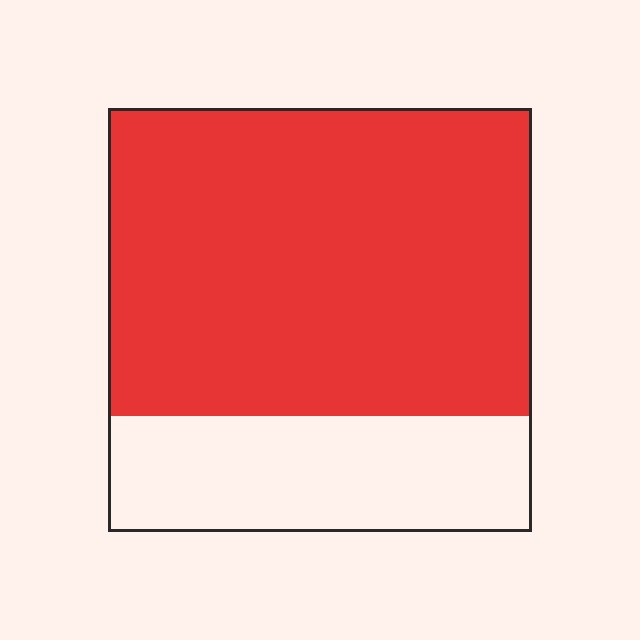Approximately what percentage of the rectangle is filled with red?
Approximately 75%.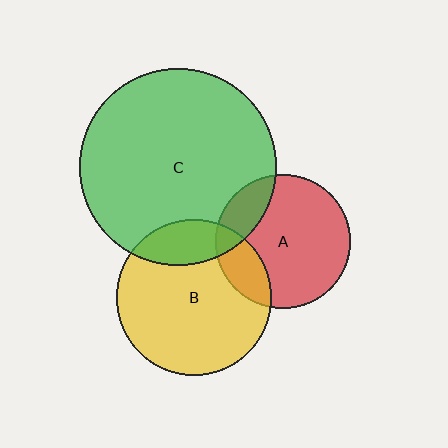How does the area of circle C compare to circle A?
Approximately 2.2 times.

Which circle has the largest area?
Circle C (green).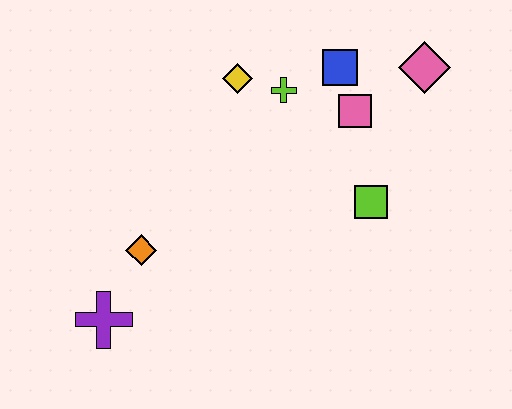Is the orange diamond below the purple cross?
No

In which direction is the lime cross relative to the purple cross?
The lime cross is above the purple cross.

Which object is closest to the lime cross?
The yellow diamond is closest to the lime cross.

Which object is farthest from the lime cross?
The purple cross is farthest from the lime cross.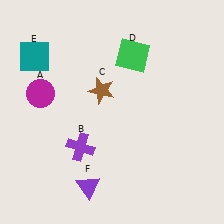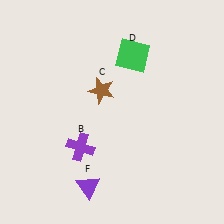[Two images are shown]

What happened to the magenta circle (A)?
The magenta circle (A) was removed in Image 2. It was in the top-left area of Image 1.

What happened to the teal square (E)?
The teal square (E) was removed in Image 2. It was in the top-left area of Image 1.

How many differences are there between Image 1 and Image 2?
There are 2 differences between the two images.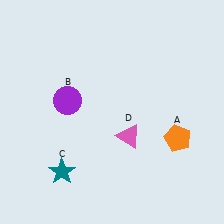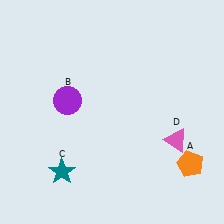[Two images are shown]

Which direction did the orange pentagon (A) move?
The orange pentagon (A) moved down.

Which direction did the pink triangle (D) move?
The pink triangle (D) moved right.